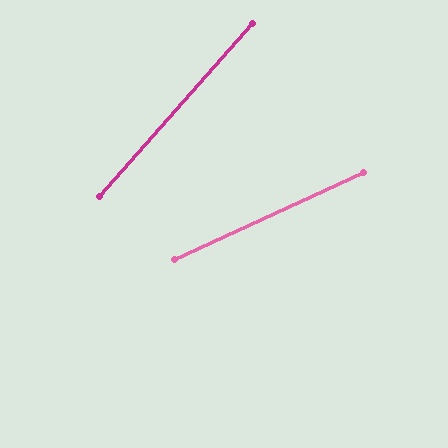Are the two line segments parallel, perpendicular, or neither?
Neither parallel nor perpendicular — they differ by about 24°.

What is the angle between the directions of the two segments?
Approximately 24 degrees.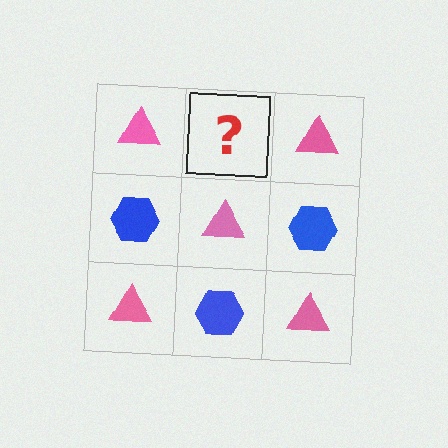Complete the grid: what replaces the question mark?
The question mark should be replaced with a blue hexagon.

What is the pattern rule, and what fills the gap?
The rule is that it alternates pink triangle and blue hexagon in a checkerboard pattern. The gap should be filled with a blue hexagon.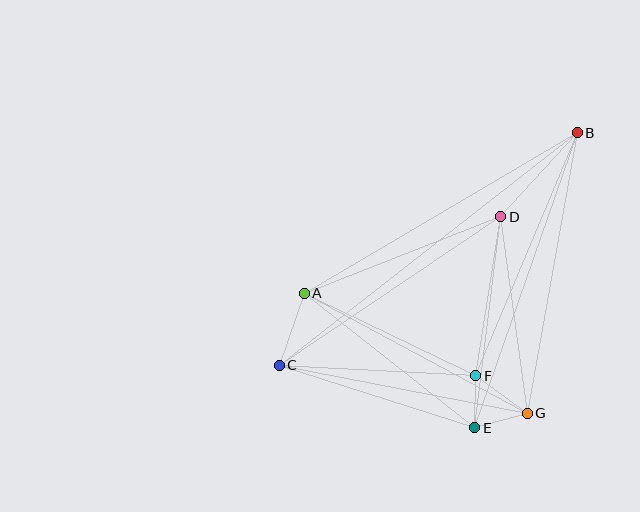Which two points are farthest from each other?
Points B and C are farthest from each other.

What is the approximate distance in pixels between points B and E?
The distance between B and E is approximately 312 pixels.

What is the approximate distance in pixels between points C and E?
The distance between C and E is approximately 206 pixels.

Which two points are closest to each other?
Points E and F are closest to each other.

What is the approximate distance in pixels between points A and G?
The distance between A and G is approximately 253 pixels.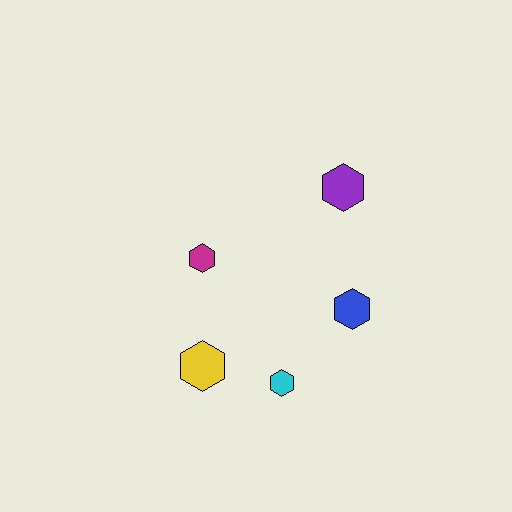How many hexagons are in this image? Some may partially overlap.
There are 5 hexagons.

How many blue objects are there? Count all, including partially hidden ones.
There is 1 blue object.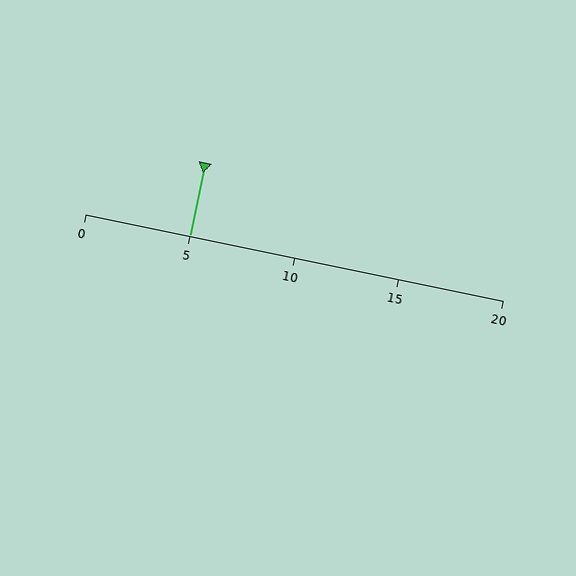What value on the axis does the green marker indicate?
The marker indicates approximately 5.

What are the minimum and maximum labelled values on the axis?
The axis runs from 0 to 20.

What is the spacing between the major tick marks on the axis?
The major ticks are spaced 5 apart.